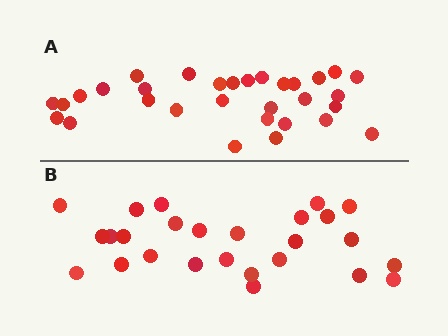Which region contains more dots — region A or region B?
Region A (the top region) has more dots.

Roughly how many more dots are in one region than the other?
Region A has about 5 more dots than region B.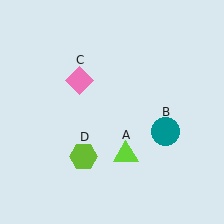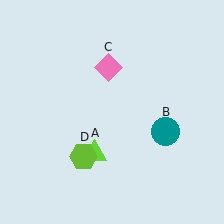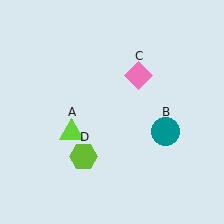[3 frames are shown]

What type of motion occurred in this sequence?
The lime triangle (object A), pink diamond (object C) rotated clockwise around the center of the scene.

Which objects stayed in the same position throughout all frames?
Teal circle (object B) and lime hexagon (object D) remained stationary.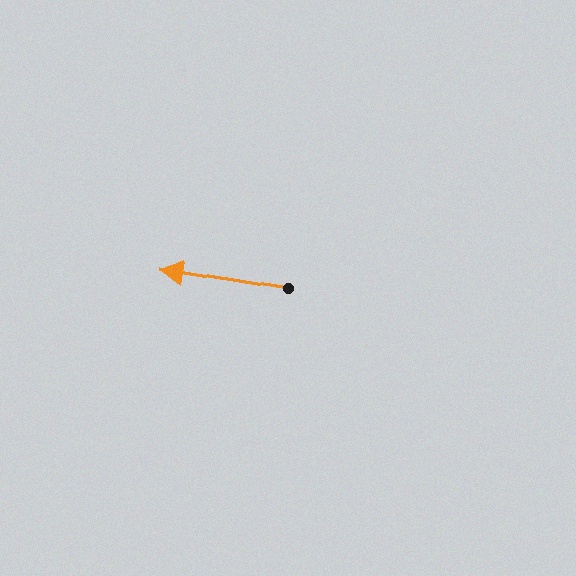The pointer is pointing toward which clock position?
Roughly 9 o'clock.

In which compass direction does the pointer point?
West.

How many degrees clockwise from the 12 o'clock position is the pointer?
Approximately 279 degrees.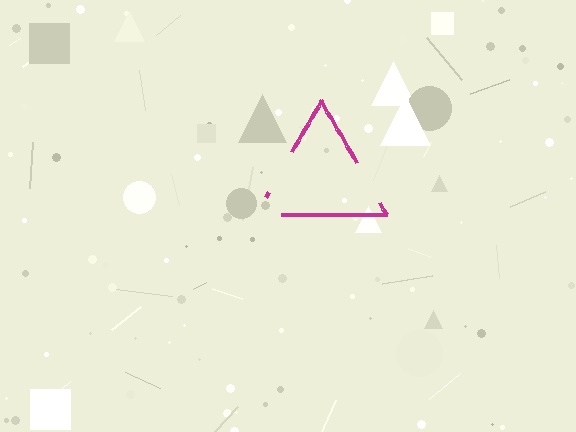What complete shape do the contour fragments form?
The contour fragments form a triangle.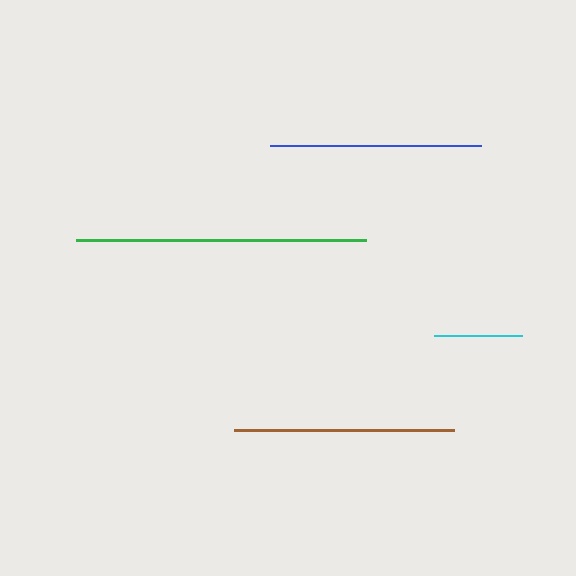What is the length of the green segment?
The green segment is approximately 290 pixels long.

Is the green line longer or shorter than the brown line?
The green line is longer than the brown line.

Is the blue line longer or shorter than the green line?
The green line is longer than the blue line.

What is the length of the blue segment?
The blue segment is approximately 211 pixels long.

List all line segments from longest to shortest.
From longest to shortest: green, brown, blue, cyan.